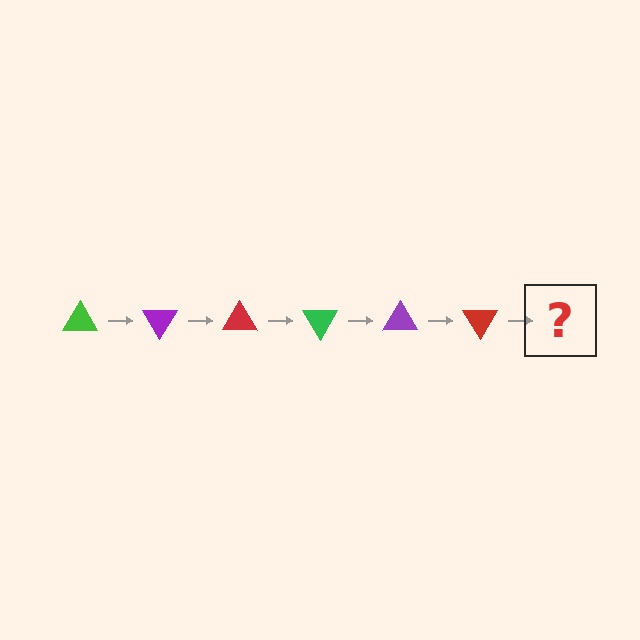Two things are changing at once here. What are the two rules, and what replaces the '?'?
The two rules are that it rotates 60 degrees each step and the color cycles through green, purple, and red. The '?' should be a green triangle, rotated 360 degrees from the start.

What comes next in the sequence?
The next element should be a green triangle, rotated 360 degrees from the start.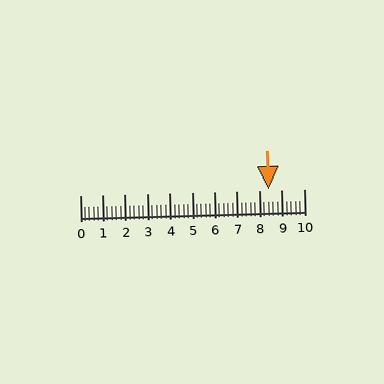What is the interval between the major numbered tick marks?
The major tick marks are spaced 1 units apart.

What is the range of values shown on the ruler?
The ruler shows values from 0 to 10.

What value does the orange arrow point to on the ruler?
The orange arrow points to approximately 8.4.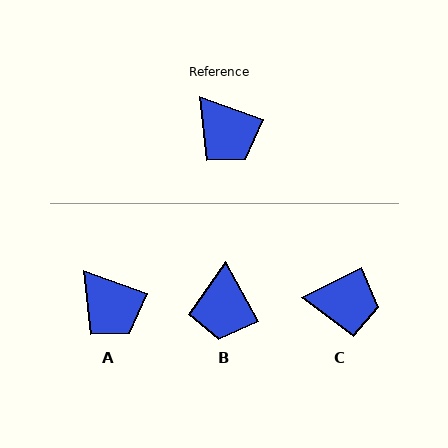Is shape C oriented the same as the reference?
No, it is off by about 47 degrees.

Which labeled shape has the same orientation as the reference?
A.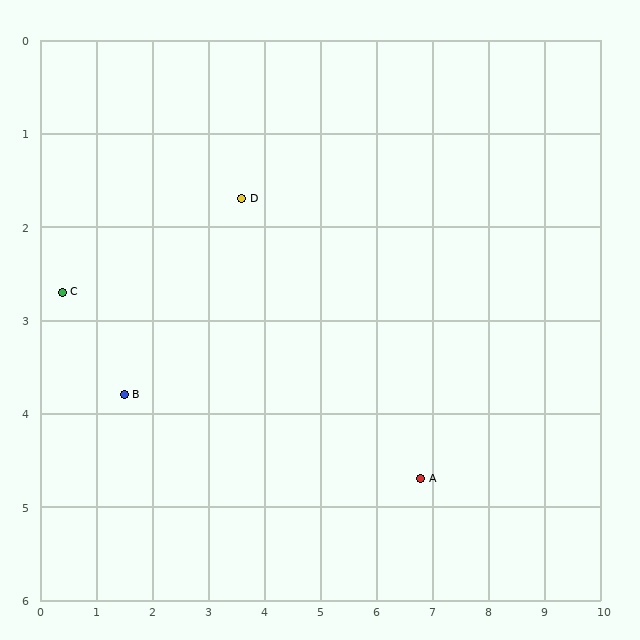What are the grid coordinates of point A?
Point A is at approximately (6.8, 4.7).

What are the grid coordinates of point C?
Point C is at approximately (0.4, 2.7).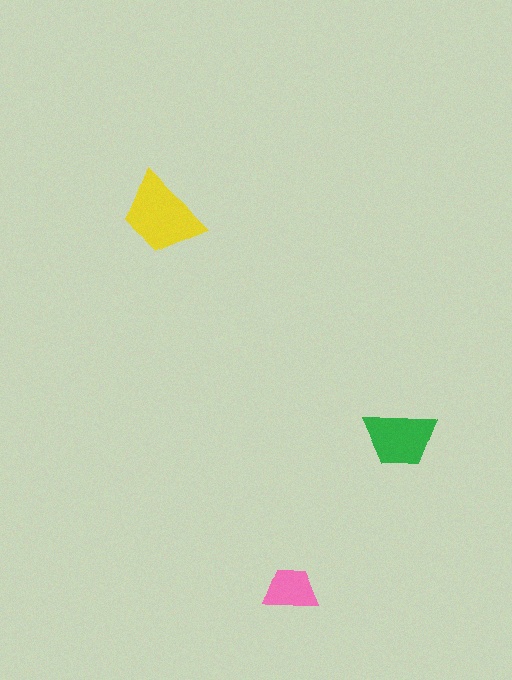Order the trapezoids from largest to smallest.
the yellow one, the green one, the pink one.